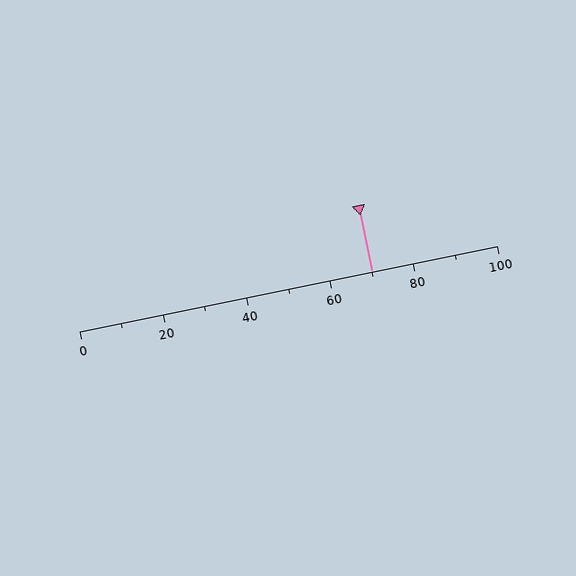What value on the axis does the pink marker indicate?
The marker indicates approximately 70.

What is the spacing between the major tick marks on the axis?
The major ticks are spaced 20 apart.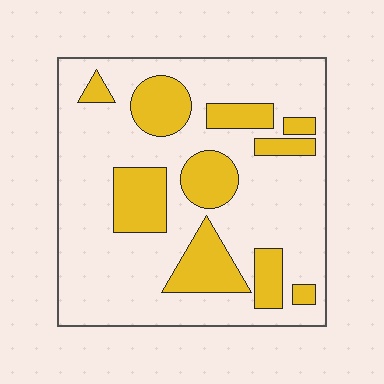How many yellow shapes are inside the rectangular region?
10.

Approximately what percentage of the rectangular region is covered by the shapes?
Approximately 25%.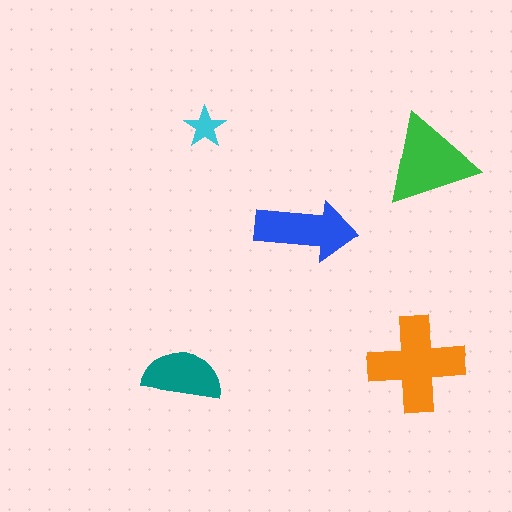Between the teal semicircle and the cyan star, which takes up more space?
The teal semicircle.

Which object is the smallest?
The cyan star.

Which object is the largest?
The orange cross.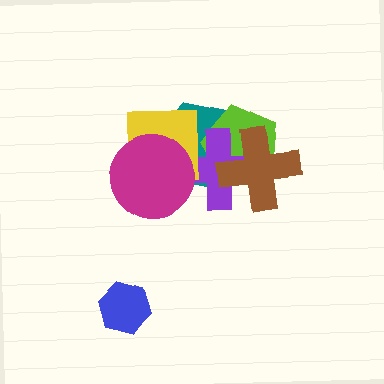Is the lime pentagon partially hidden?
Yes, it is partially covered by another shape.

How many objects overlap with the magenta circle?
3 objects overlap with the magenta circle.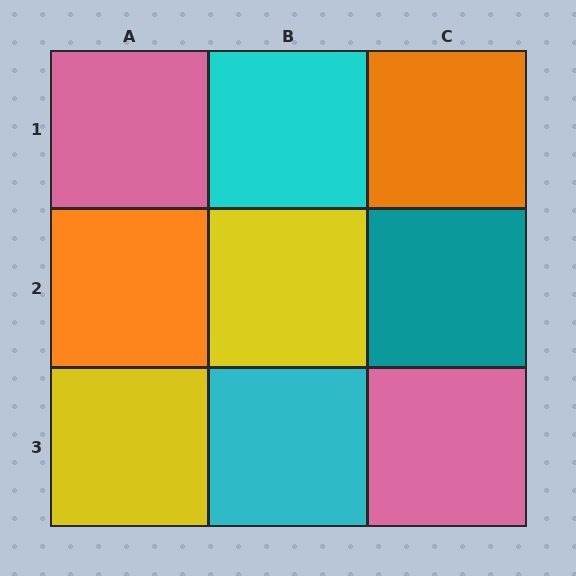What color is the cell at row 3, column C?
Pink.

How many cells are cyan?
2 cells are cyan.